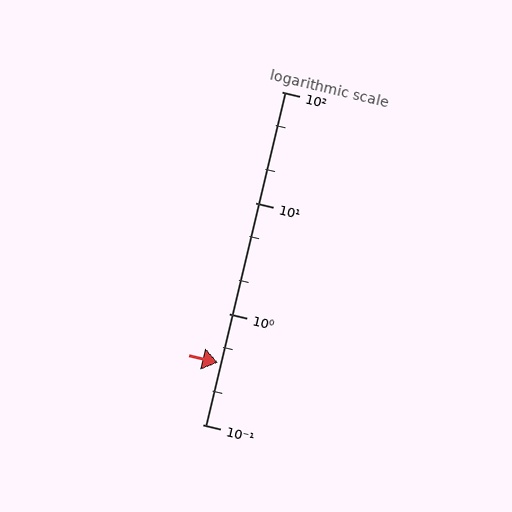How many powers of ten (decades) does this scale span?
The scale spans 3 decades, from 0.1 to 100.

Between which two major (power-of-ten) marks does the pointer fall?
The pointer is between 0.1 and 1.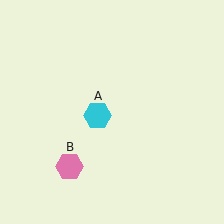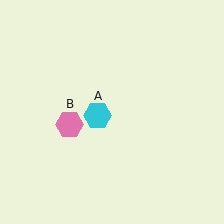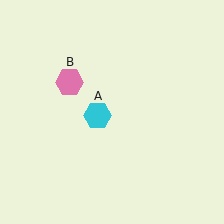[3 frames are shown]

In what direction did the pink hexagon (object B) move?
The pink hexagon (object B) moved up.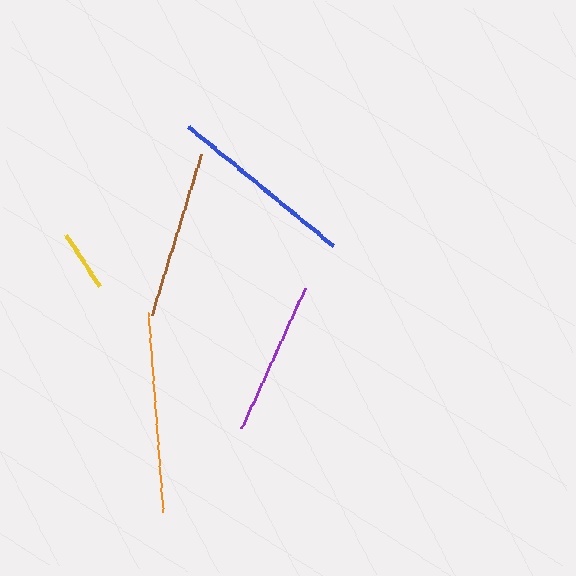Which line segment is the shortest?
The yellow line is the shortest at approximately 62 pixels.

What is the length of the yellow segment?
The yellow segment is approximately 62 pixels long.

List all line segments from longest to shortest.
From longest to shortest: orange, blue, brown, purple, yellow.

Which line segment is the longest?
The orange line is the longest at approximately 200 pixels.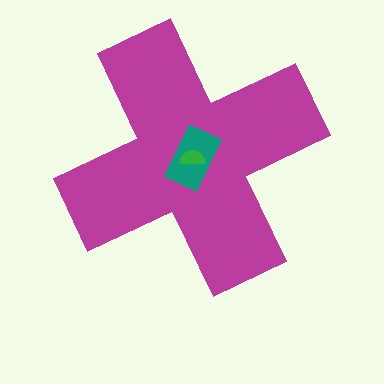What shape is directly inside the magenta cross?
The teal rectangle.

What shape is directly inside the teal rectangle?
The green semicircle.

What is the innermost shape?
The green semicircle.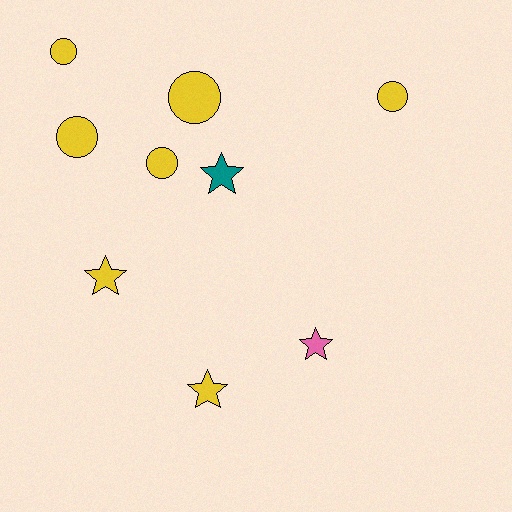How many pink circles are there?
There are no pink circles.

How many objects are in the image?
There are 9 objects.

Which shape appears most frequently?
Circle, with 5 objects.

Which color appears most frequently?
Yellow, with 7 objects.